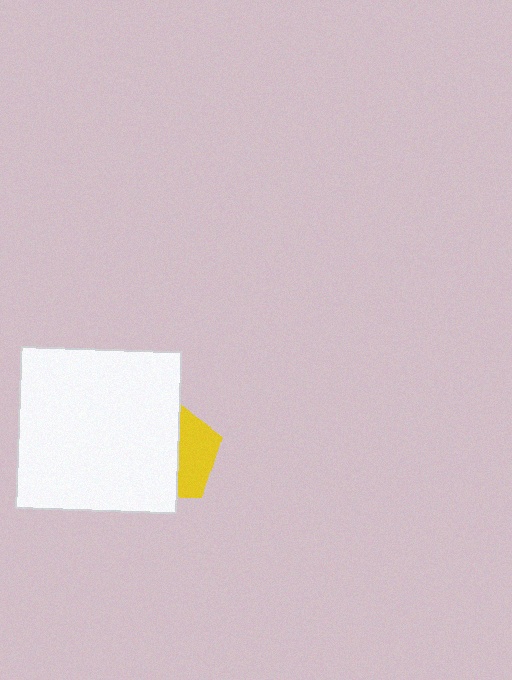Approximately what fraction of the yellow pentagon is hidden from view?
Roughly 62% of the yellow pentagon is hidden behind the white square.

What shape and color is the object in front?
The object in front is a white square.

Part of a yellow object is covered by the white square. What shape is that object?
It is a pentagon.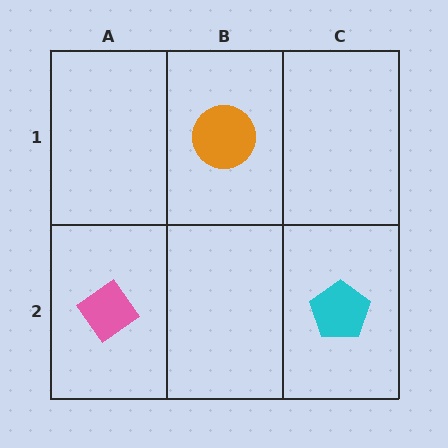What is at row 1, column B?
An orange circle.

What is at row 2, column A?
A pink diamond.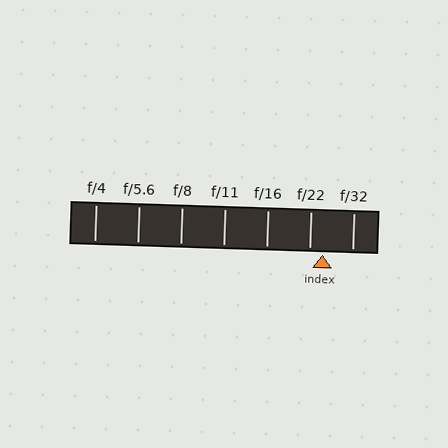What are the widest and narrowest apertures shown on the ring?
The widest aperture shown is f/4 and the narrowest is f/32.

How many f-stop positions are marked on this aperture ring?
There are 7 f-stop positions marked.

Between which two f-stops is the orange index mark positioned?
The index mark is between f/22 and f/32.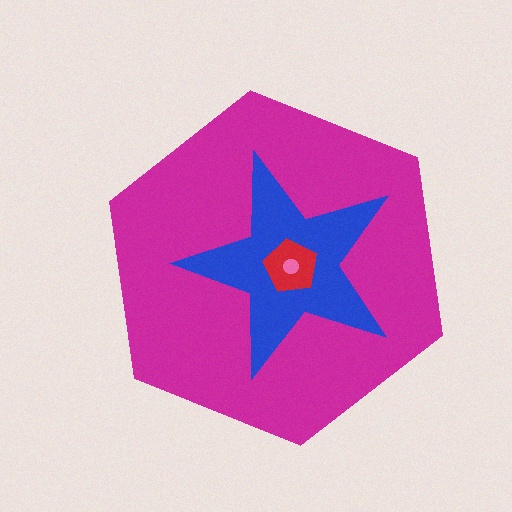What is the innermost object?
The pink circle.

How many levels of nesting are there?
4.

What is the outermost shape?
The magenta hexagon.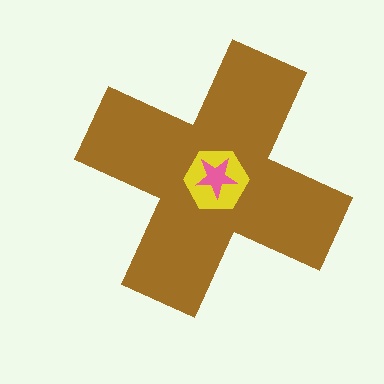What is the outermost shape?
The brown cross.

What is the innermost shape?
The pink star.